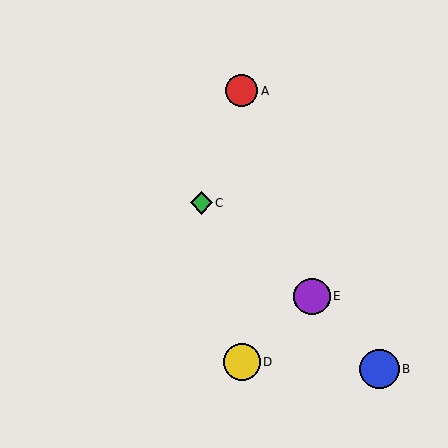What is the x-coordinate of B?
Object B is at x≈380.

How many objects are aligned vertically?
2 objects (A, D) are aligned vertically.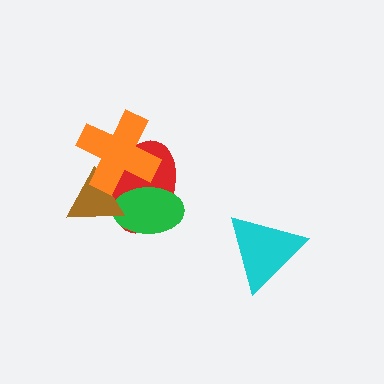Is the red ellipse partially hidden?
Yes, it is partially covered by another shape.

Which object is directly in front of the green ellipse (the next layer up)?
The brown triangle is directly in front of the green ellipse.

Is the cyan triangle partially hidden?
No, no other shape covers it.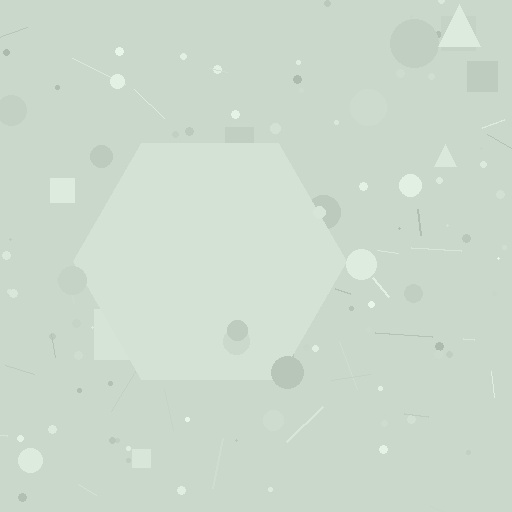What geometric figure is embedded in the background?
A hexagon is embedded in the background.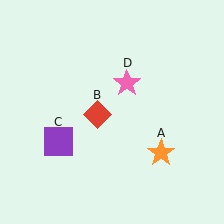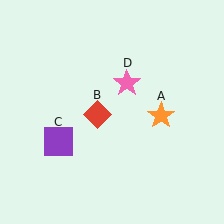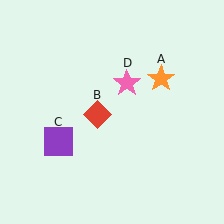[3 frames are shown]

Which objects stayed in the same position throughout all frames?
Red diamond (object B) and purple square (object C) and pink star (object D) remained stationary.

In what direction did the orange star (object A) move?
The orange star (object A) moved up.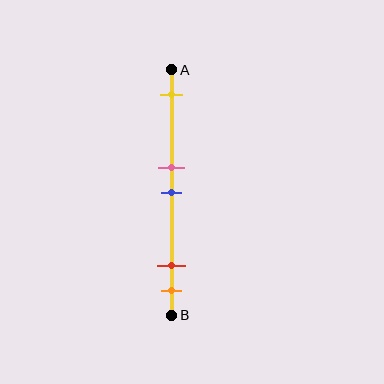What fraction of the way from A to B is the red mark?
The red mark is approximately 80% (0.8) of the way from A to B.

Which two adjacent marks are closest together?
The pink and blue marks are the closest adjacent pair.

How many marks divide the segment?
There are 5 marks dividing the segment.